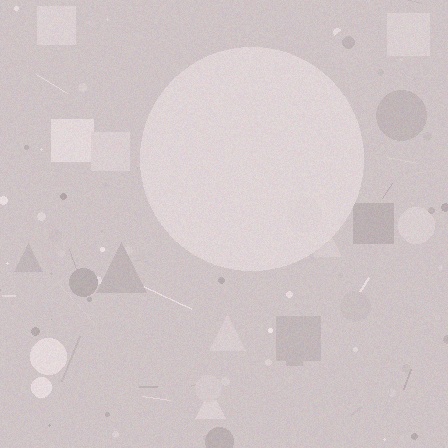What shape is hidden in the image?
A circle is hidden in the image.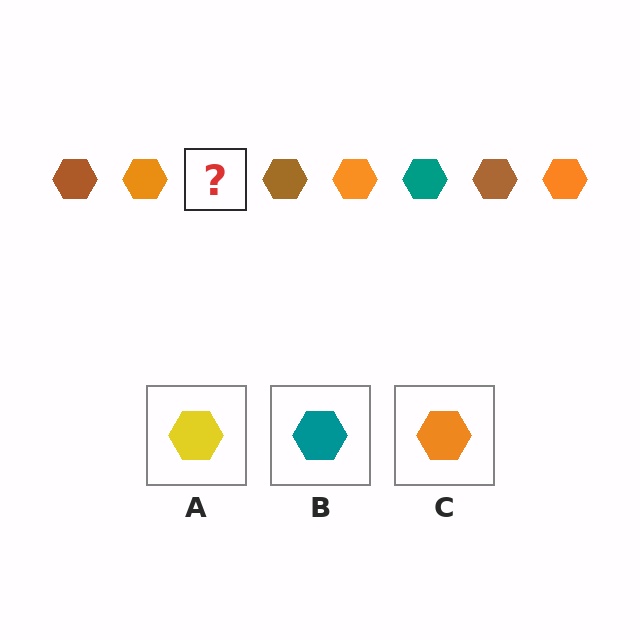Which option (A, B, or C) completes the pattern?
B.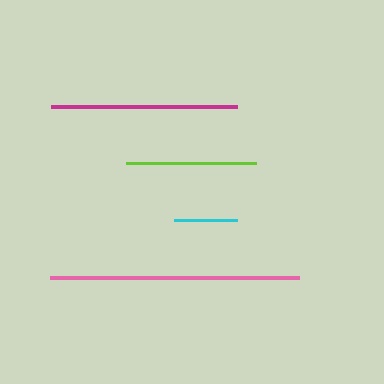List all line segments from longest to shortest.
From longest to shortest: pink, magenta, lime, cyan.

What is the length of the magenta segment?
The magenta segment is approximately 186 pixels long.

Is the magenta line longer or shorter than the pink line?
The pink line is longer than the magenta line.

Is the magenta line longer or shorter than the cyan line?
The magenta line is longer than the cyan line.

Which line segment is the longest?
The pink line is the longest at approximately 248 pixels.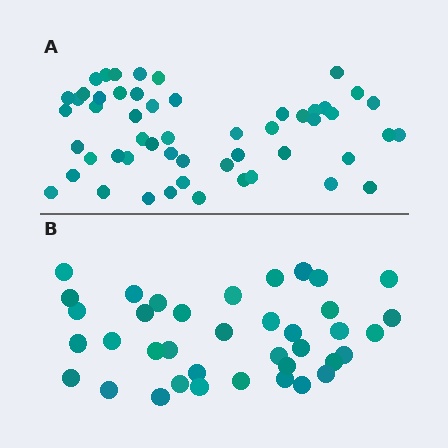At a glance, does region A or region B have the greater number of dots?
Region A (the top region) has more dots.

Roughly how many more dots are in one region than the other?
Region A has approximately 15 more dots than region B.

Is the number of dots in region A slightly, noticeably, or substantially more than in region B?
Region A has noticeably more, but not dramatically so. The ratio is roughly 1.4 to 1.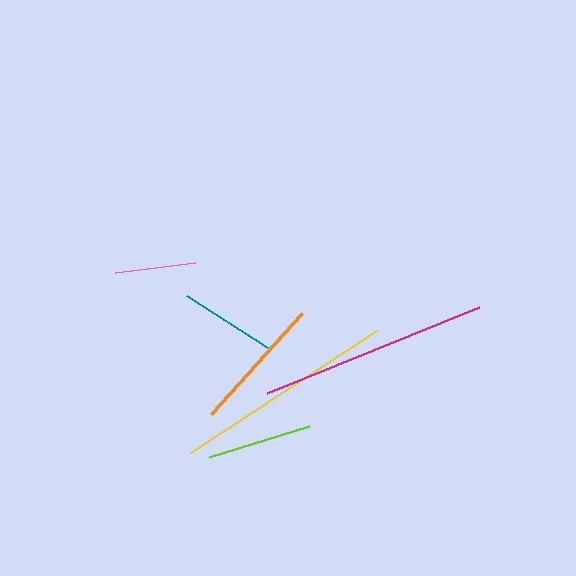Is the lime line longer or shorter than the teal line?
The lime line is longer than the teal line.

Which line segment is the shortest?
The pink line is the shortest at approximately 81 pixels.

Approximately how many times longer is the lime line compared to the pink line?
The lime line is approximately 1.3 times the length of the pink line.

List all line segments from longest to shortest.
From longest to shortest: magenta, yellow, orange, lime, teal, pink.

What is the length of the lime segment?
The lime segment is approximately 104 pixels long.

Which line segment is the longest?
The magenta line is the longest at approximately 229 pixels.